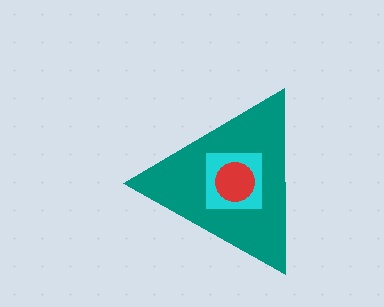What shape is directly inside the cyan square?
The red circle.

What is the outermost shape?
The teal triangle.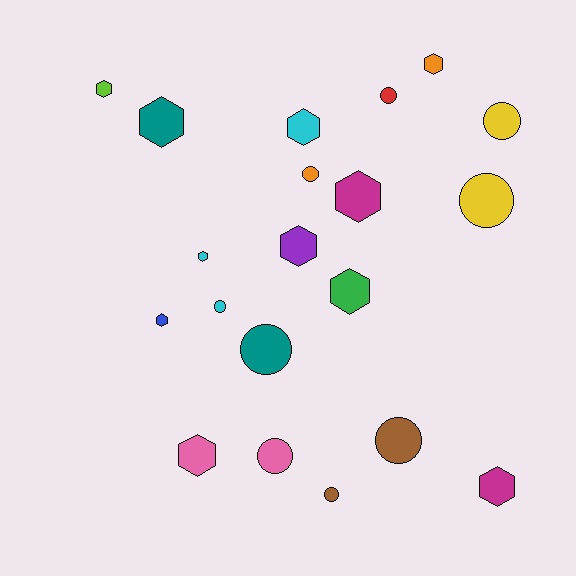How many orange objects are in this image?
There are 2 orange objects.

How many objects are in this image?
There are 20 objects.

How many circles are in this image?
There are 9 circles.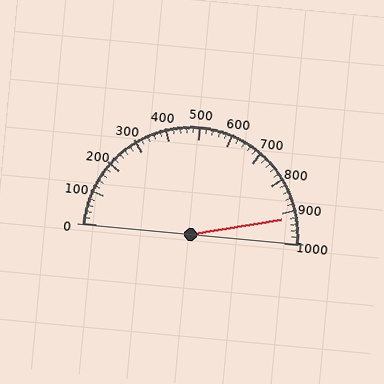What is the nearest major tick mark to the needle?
The nearest major tick mark is 900.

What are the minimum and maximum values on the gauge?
The gauge ranges from 0 to 1000.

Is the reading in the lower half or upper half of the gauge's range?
The reading is in the upper half of the range (0 to 1000).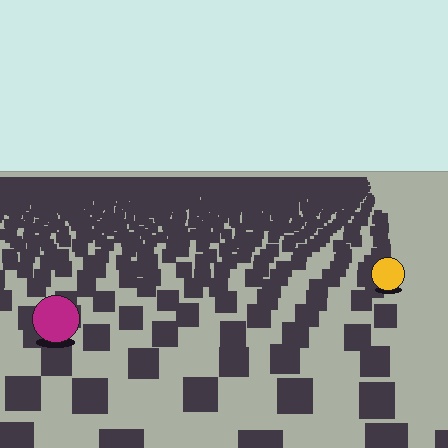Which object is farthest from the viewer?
The yellow circle is farthest from the viewer. It appears smaller and the ground texture around it is denser.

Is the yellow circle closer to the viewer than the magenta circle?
No. The magenta circle is closer — you can tell from the texture gradient: the ground texture is coarser near it.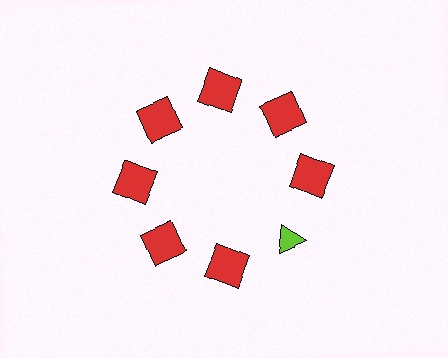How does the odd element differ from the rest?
It differs in both color (lime instead of red) and shape (triangle instead of square).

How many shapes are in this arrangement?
There are 8 shapes arranged in a ring pattern.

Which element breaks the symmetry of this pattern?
The lime triangle at roughly the 4 o'clock position breaks the symmetry. All other shapes are red squares.